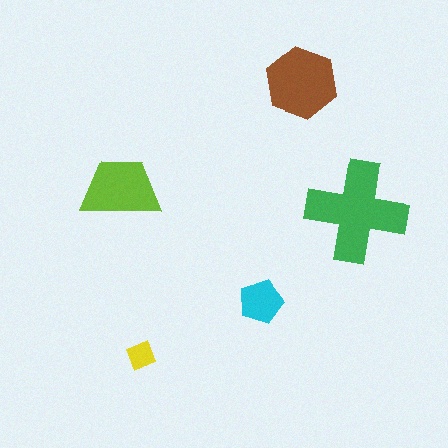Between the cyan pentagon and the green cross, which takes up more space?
The green cross.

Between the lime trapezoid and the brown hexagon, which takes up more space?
The brown hexagon.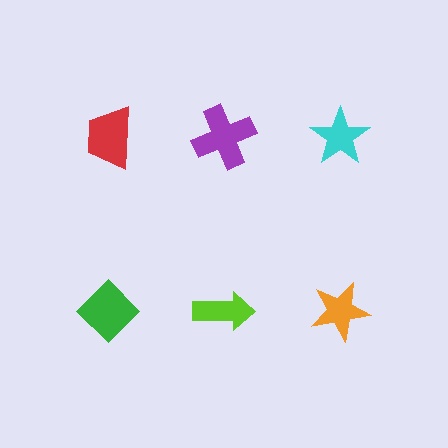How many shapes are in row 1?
3 shapes.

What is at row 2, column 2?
A lime arrow.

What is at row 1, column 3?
A cyan star.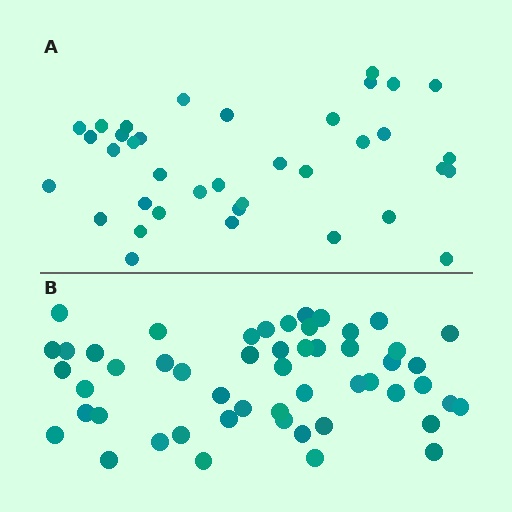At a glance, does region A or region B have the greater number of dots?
Region B (the bottom region) has more dots.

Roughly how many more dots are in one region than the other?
Region B has approximately 15 more dots than region A.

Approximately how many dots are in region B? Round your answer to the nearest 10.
About 50 dots. (The exact count is 52, which rounds to 50.)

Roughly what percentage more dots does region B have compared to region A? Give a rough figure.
About 40% more.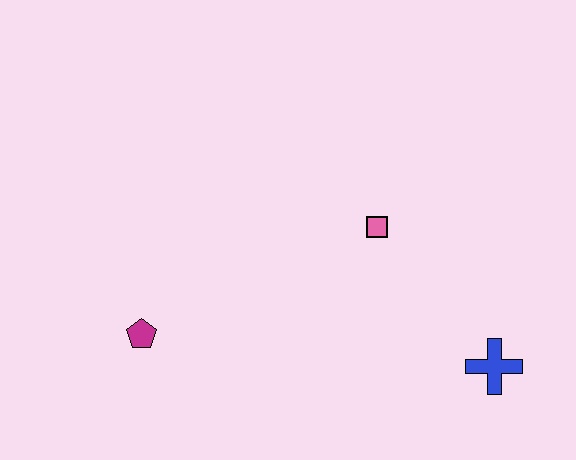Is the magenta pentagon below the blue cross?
No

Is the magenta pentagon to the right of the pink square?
No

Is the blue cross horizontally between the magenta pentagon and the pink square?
No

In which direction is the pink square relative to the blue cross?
The pink square is above the blue cross.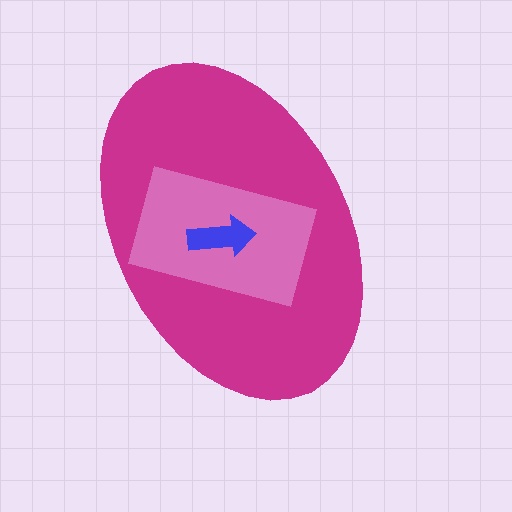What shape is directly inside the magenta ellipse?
The pink rectangle.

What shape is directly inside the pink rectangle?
The blue arrow.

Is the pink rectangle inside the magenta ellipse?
Yes.